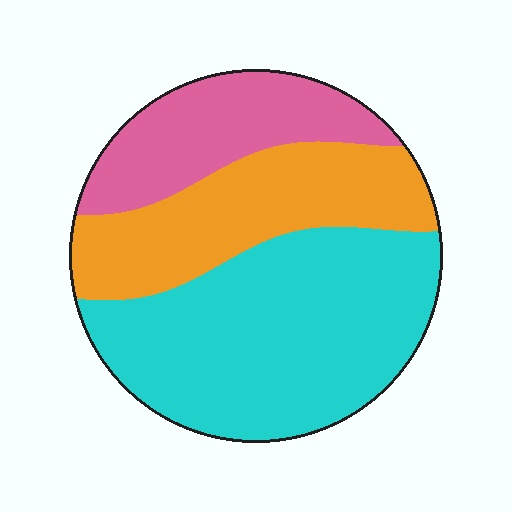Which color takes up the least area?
Pink, at roughly 20%.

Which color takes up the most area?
Cyan, at roughly 50%.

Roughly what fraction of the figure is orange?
Orange takes up about one quarter (1/4) of the figure.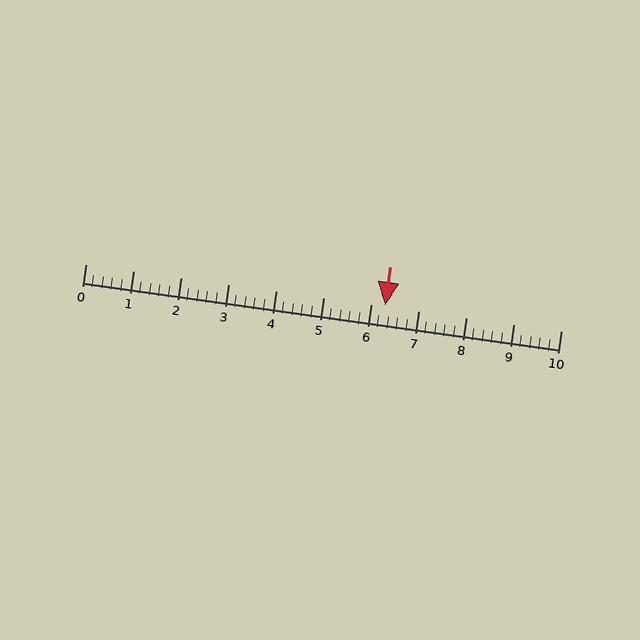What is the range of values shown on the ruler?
The ruler shows values from 0 to 10.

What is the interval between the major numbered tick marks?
The major tick marks are spaced 1 units apart.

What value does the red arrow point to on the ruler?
The red arrow points to approximately 6.3.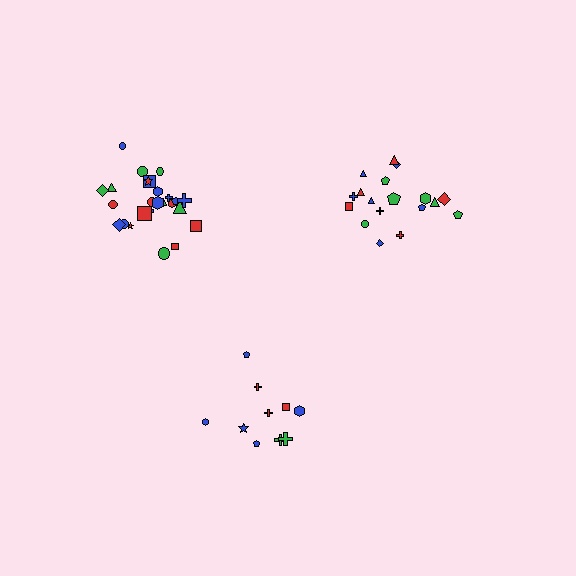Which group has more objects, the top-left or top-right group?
The top-left group.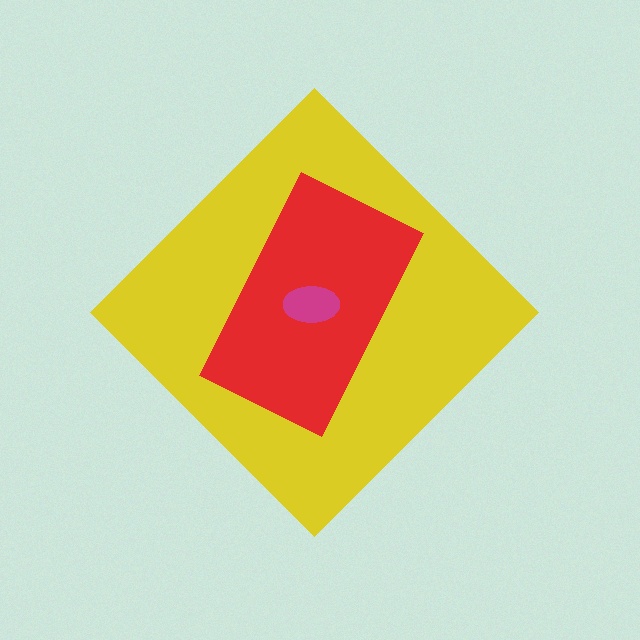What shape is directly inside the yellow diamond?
The red rectangle.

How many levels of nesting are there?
3.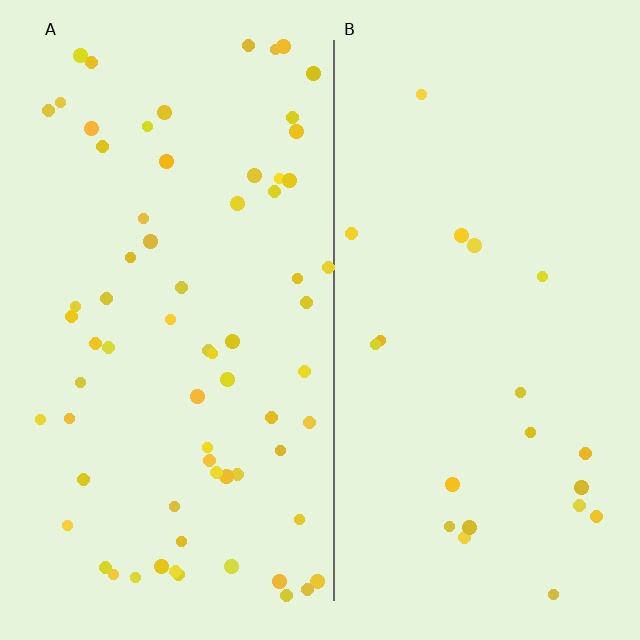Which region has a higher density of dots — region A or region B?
A (the left).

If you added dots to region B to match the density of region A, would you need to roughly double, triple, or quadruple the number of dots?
Approximately triple.